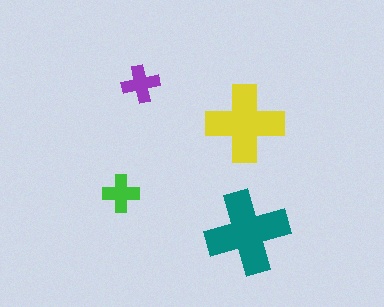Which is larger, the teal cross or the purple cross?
The teal one.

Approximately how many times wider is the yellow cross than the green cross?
About 2 times wider.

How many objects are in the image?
There are 4 objects in the image.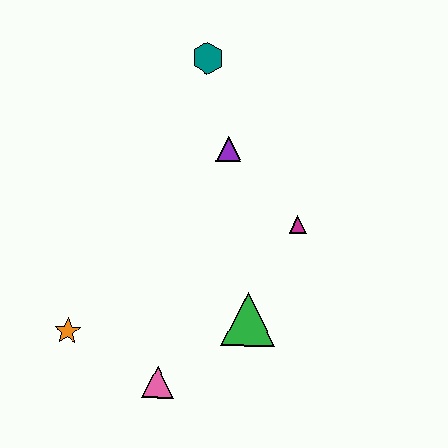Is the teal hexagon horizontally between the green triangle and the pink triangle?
Yes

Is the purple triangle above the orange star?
Yes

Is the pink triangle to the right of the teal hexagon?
No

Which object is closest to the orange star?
The pink triangle is closest to the orange star.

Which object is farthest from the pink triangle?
The teal hexagon is farthest from the pink triangle.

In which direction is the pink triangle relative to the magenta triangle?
The pink triangle is below the magenta triangle.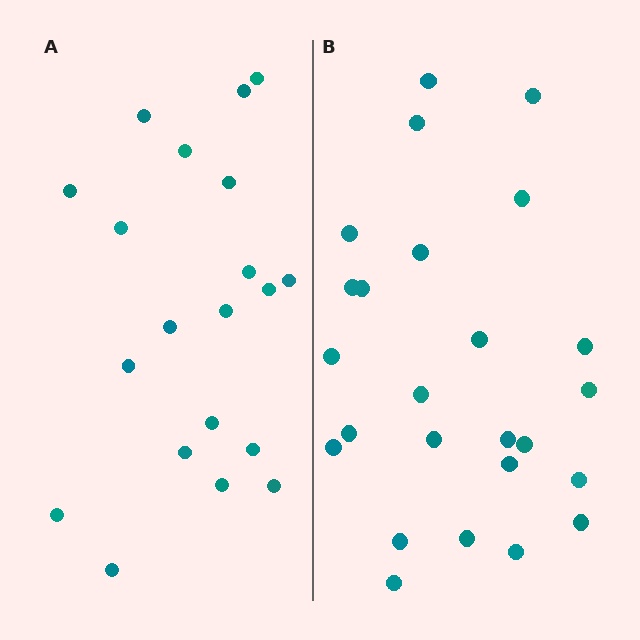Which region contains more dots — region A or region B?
Region B (the right region) has more dots.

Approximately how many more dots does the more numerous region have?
Region B has about 5 more dots than region A.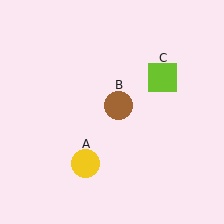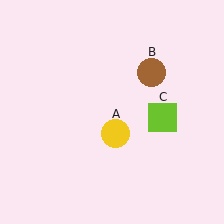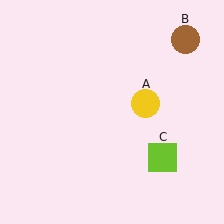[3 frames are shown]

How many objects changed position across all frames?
3 objects changed position: yellow circle (object A), brown circle (object B), lime square (object C).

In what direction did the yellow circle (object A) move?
The yellow circle (object A) moved up and to the right.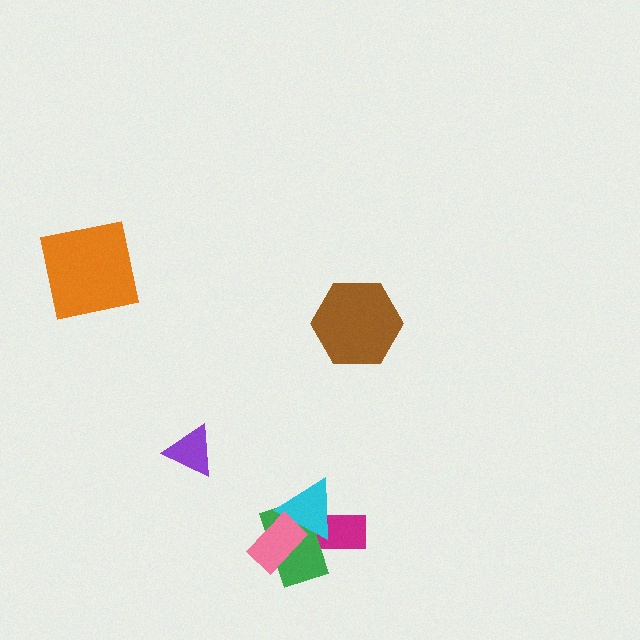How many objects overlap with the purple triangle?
0 objects overlap with the purple triangle.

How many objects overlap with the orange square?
0 objects overlap with the orange square.